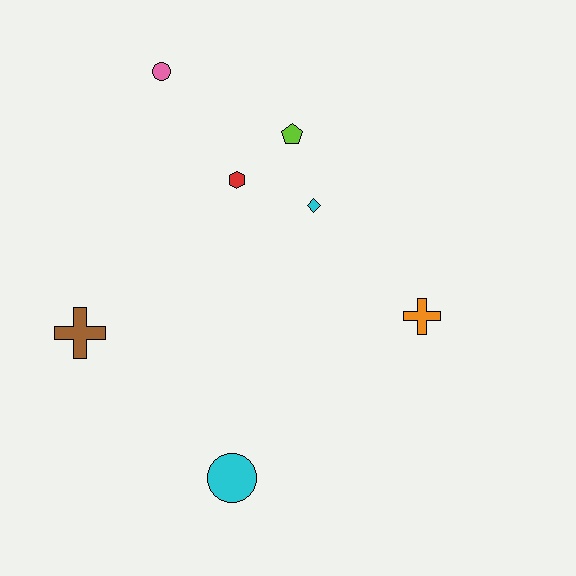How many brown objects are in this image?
There is 1 brown object.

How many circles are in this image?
There are 2 circles.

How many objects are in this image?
There are 7 objects.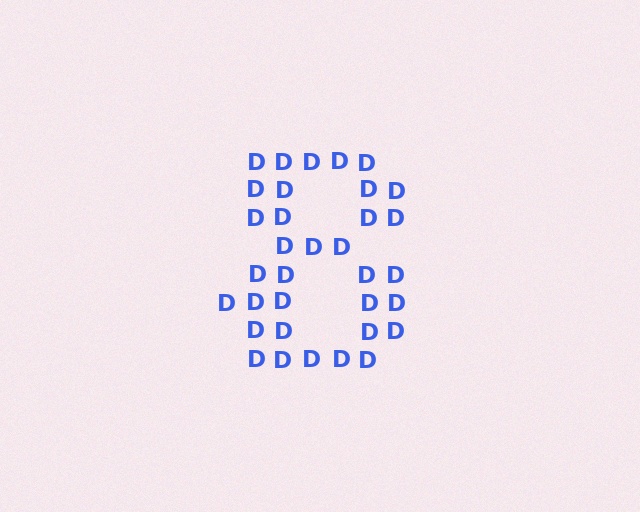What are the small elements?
The small elements are letter D's.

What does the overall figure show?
The overall figure shows the digit 8.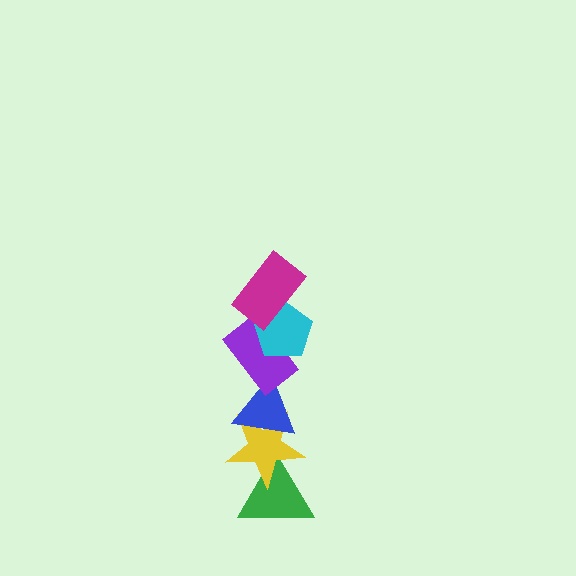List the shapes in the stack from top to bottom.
From top to bottom: the magenta rectangle, the cyan pentagon, the purple rectangle, the blue triangle, the yellow star, the green triangle.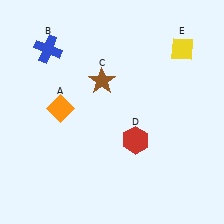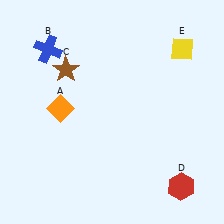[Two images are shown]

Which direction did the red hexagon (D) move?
The red hexagon (D) moved down.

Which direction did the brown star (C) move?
The brown star (C) moved left.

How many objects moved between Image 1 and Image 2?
2 objects moved between the two images.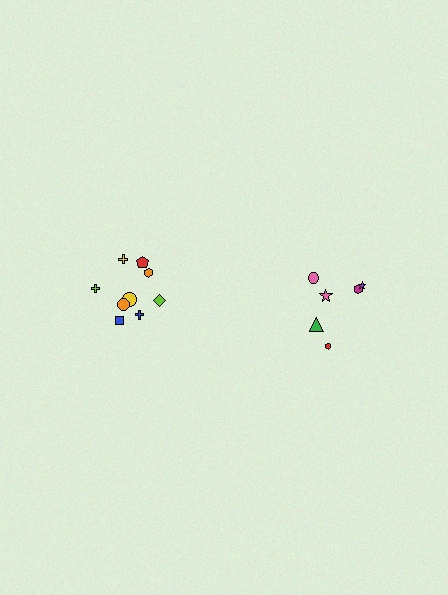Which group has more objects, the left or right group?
The left group.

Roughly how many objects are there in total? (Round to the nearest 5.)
Roughly 15 objects in total.